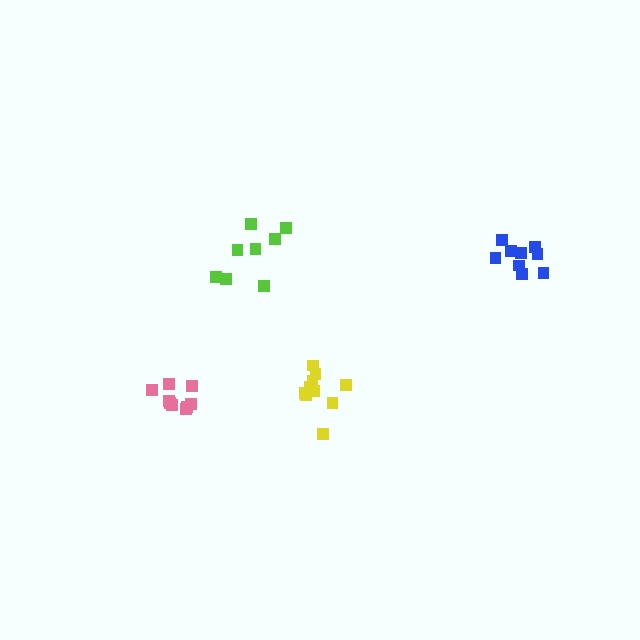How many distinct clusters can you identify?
There are 4 distinct clusters.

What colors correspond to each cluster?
The clusters are colored: lime, blue, pink, yellow.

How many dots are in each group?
Group 1: 8 dots, Group 2: 9 dots, Group 3: 9 dots, Group 4: 10 dots (36 total).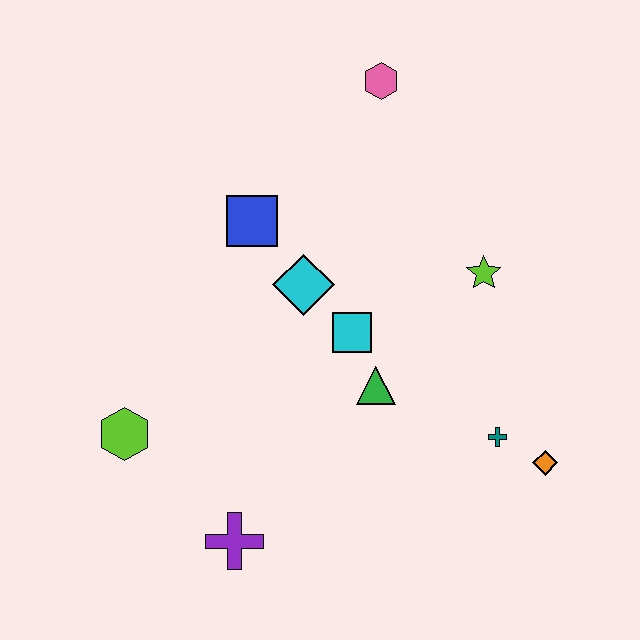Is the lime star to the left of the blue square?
No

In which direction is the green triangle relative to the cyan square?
The green triangle is below the cyan square.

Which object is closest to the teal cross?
The orange diamond is closest to the teal cross.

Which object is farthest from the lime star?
The lime hexagon is farthest from the lime star.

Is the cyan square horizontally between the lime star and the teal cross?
No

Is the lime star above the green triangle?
Yes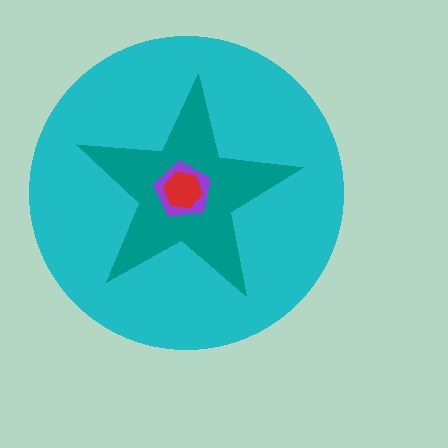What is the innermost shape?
The red hexagon.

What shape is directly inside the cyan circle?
The teal star.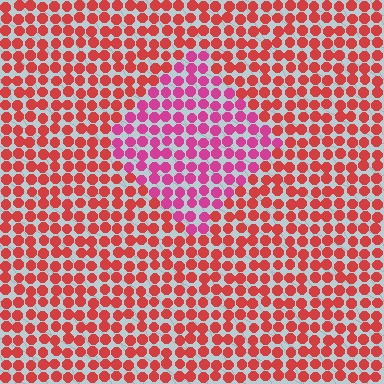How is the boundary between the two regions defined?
The boundary is defined purely by a slight shift in hue (about 35 degrees). Spacing, size, and orientation are identical on both sides.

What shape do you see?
I see a diamond.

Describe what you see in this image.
The image is filled with small red elements in a uniform arrangement. A diamond-shaped region is visible where the elements are tinted to a slightly different hue, forming a subtle color boundary.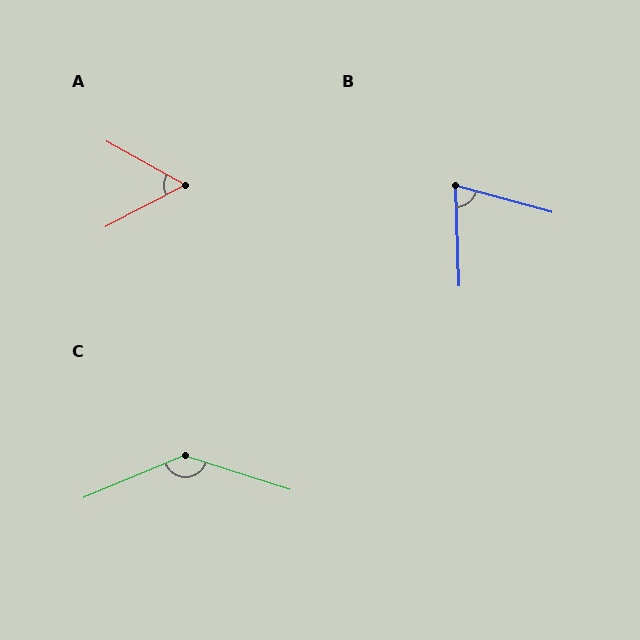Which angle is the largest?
C, at approximately 139 degrees.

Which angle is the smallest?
A, at approximately 56 degrees.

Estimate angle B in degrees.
Approximately 73 degrees.